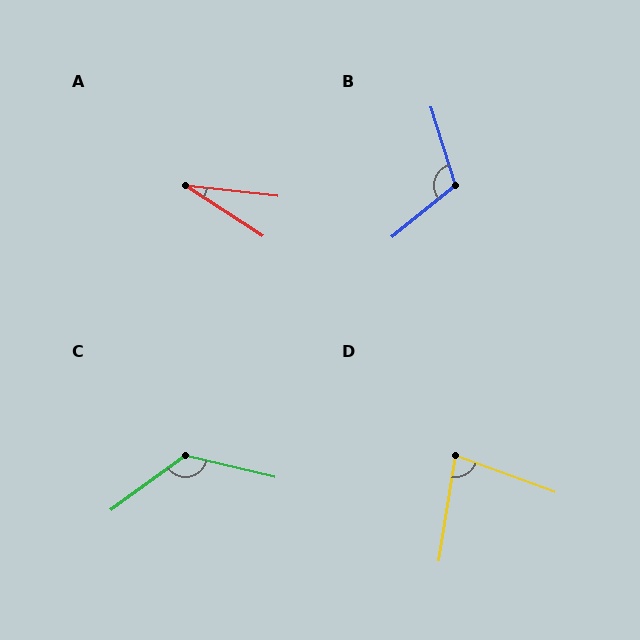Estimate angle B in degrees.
Approximately 112 degrees.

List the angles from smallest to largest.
A (26°), D (79°), B (112°), C (130°).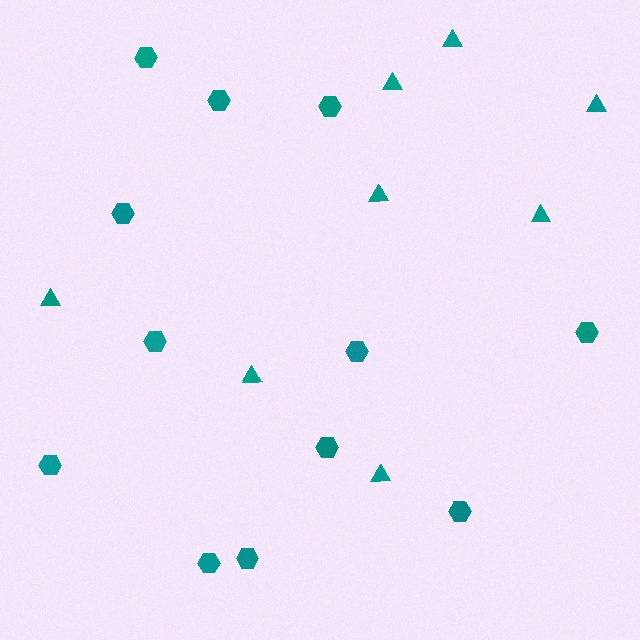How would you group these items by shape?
There are 2 groups: one group of hexagons (12) and one group of triangles (8).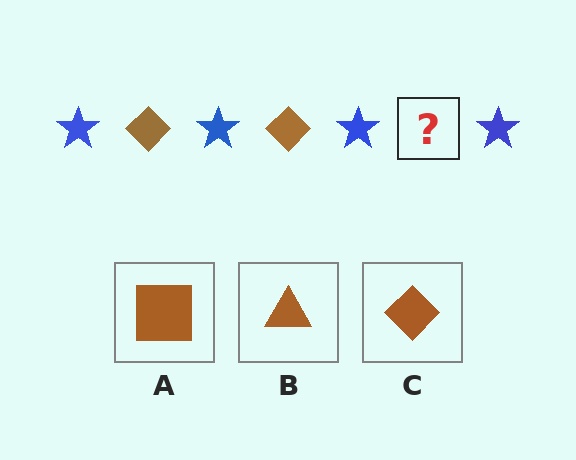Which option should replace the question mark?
Option C.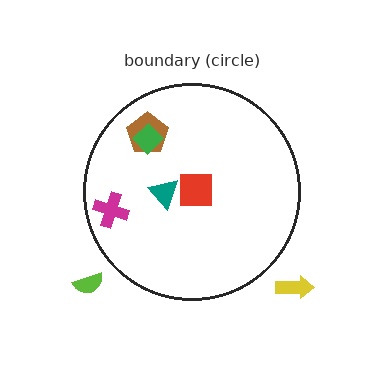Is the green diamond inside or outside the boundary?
Inside.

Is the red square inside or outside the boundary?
Inside.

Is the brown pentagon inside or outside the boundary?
Inside.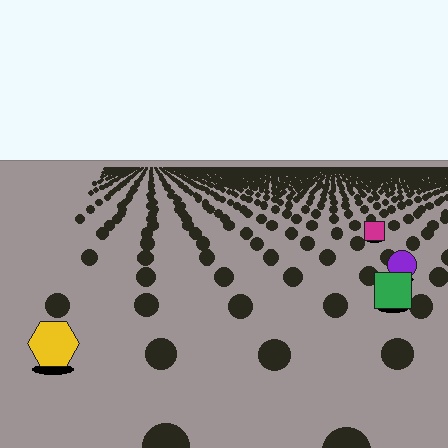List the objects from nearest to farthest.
From nearest to farthest: the yellow hexagon, the green square, the purple circle, the magenta square.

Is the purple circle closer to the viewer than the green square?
No. The green square is closer — you can tell from the texture gradient: the ground texture is coarser near it.